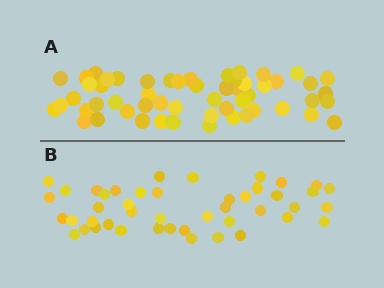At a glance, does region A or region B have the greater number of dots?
Region A (the top region) has more dots.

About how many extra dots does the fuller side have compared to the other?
Region A has roughly 10 or so more dots than region B.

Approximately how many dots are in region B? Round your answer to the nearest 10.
About 40 dots. (The exact count is 45, which rounds to 40.)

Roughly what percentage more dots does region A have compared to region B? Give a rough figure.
About 20% more.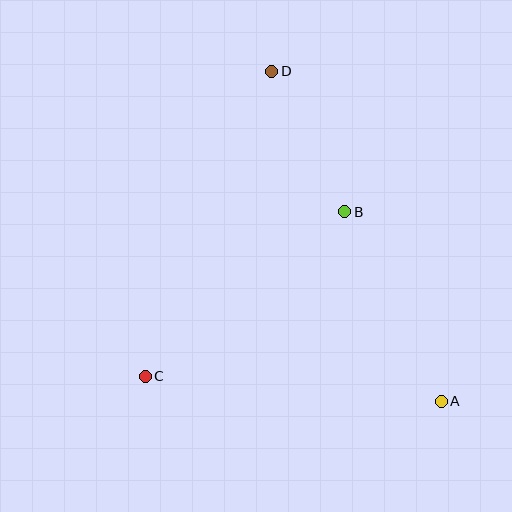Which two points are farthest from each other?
Points A and D are farthest from each other.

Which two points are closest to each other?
Points B and D are closest to each other.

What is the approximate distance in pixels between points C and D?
The distance between C and D is approximately 330 pixels.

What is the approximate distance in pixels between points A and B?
The distance between A and B is approximately 213 pixels.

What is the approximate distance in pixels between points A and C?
The distance between A and C is approximately 297 pixels.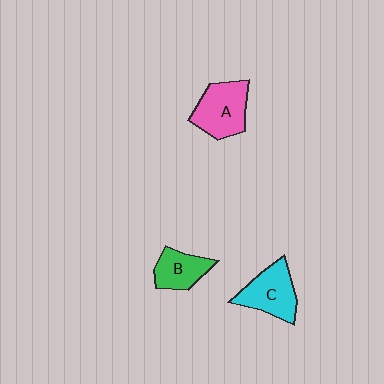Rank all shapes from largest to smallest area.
From largest to smallest: A (pink), C (cyan), B (green).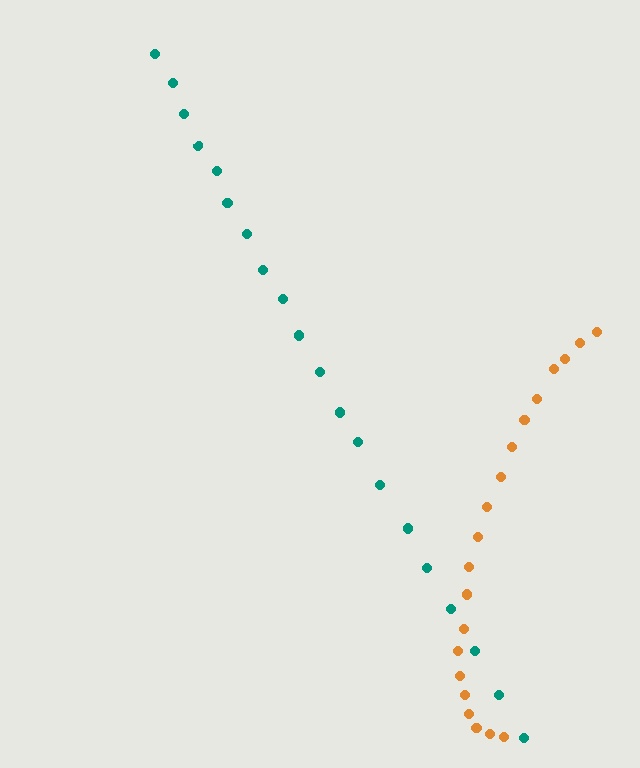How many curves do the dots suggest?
There are 2 distinct paths.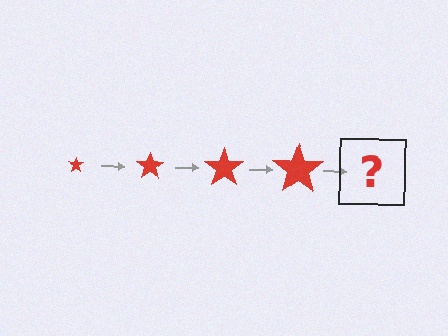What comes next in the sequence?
The next element should be a red star, larger than the previous one.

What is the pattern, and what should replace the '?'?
The pattern is that the star gets progressively larger each step. The '?' should be a red star, larger than the previous one.